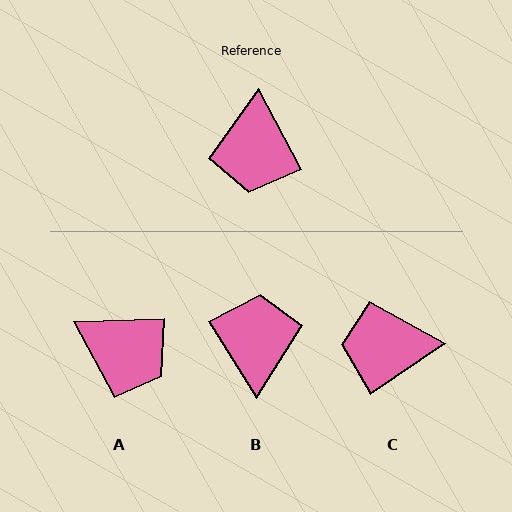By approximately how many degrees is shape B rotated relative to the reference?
Approximately 176 degrees clockwise.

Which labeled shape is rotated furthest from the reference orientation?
B, about 176 degrees away.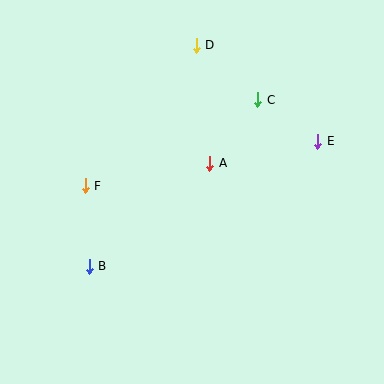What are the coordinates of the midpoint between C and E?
The midpoint between C and E is at (288, 121).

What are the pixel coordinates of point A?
Point A is at (210, 163).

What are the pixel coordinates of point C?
Point C is at (258, 100).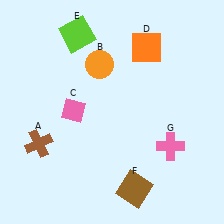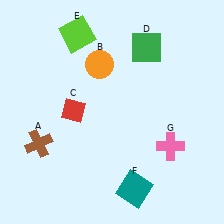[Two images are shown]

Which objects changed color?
C changed from pink to red. D changed from orange to green. F changed from brown to teal.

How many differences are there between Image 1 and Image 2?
There are 3 differences between the two images.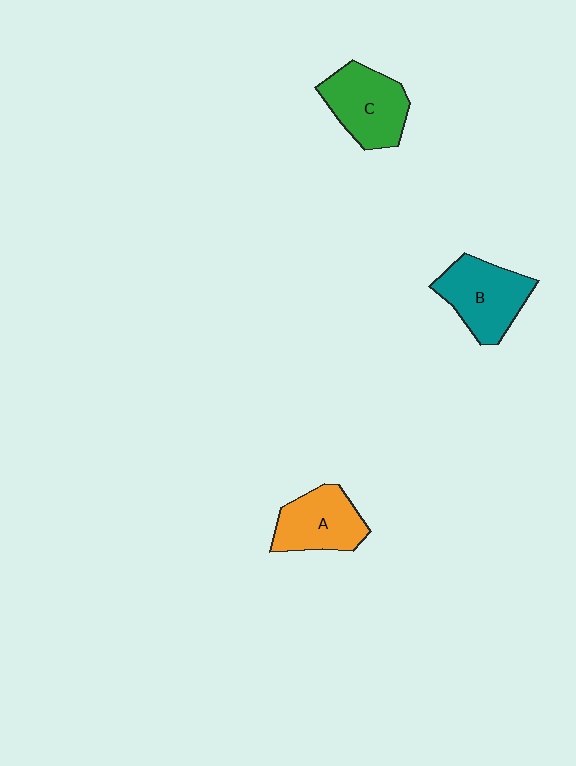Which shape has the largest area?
Shape B (teal).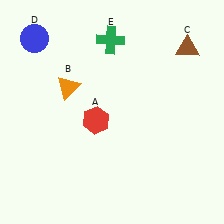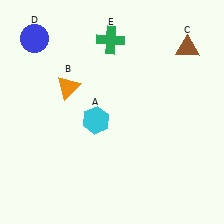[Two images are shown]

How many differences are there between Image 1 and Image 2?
There is 1 difference between the two images.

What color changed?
The hexagon (A) changed from red in Image 1 to cyan in Image 2.